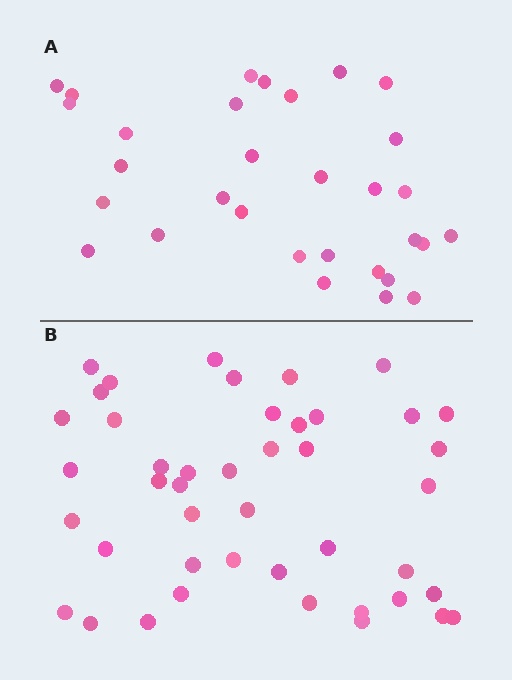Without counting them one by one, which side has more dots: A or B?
Region B (the bottom region) has more dots.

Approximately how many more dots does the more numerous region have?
Region B has approximately 15 more dots than region A.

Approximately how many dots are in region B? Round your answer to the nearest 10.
About 40 dots. (The exact count is 44, which rounds to 40.)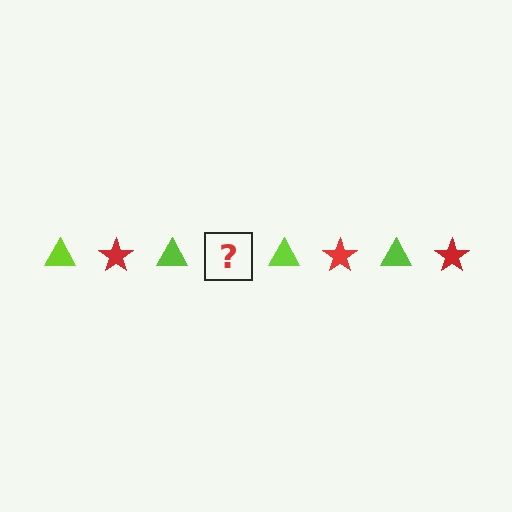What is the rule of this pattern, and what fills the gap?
The rule is that the pattern alternates between lime triangle and red star. The gap should be filled with a red star.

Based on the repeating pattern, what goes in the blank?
The blank should be a red star.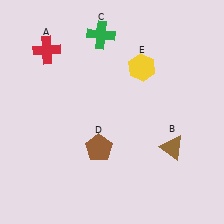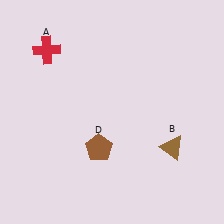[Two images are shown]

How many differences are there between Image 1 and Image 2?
There are 2 differences between the two images.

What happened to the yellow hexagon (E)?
The yellow hexagon (E) was removed in Image 2. It was in the top-right area of Image 1.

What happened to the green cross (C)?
The green cross (C) was removed in Image 2. It was in the top-left area of Image 1.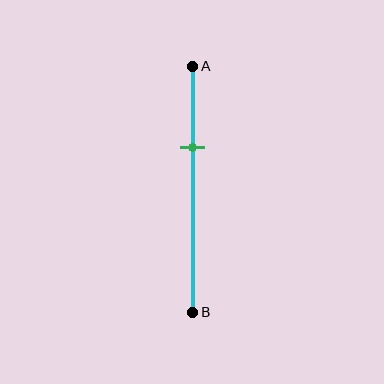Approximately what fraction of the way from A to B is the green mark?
The green mark is approximately 35% of the way from A to B.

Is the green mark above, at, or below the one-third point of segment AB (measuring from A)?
The green mark is approximately at the one-third point of segment AB.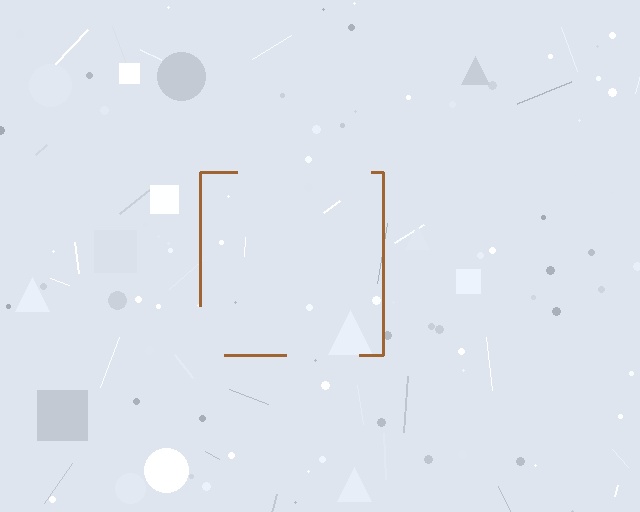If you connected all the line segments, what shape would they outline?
They would outline a square.